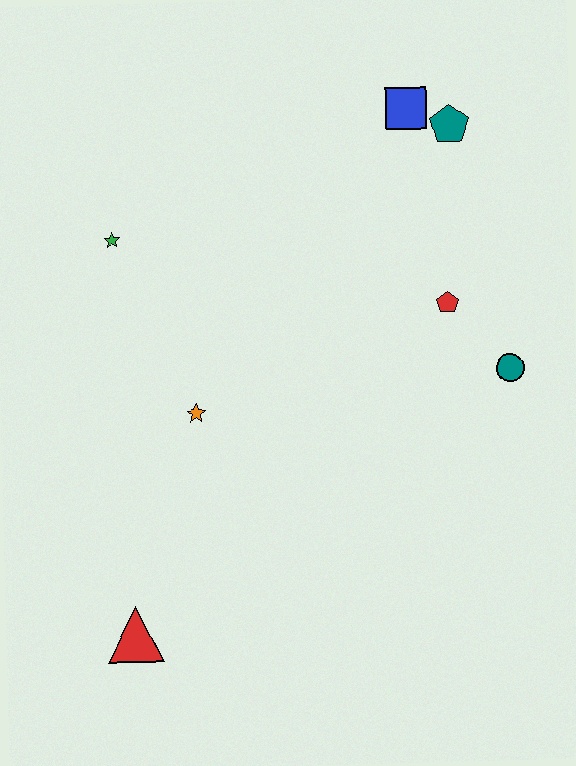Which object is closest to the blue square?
The teal pentagon is closest to the blue square.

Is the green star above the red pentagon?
Yes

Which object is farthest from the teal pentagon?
The red triangle is farthest from the teal pentagon.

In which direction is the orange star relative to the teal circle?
The orange star is to the left of the teal circle.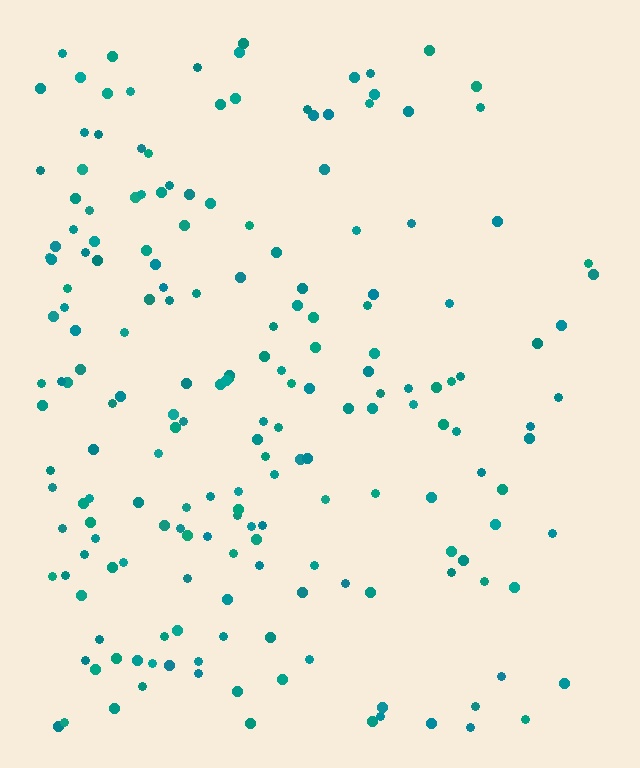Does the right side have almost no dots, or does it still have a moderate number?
Still a moderate number, just noticeably fewer than the left.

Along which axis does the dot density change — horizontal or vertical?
Horizontal.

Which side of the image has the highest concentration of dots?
The left.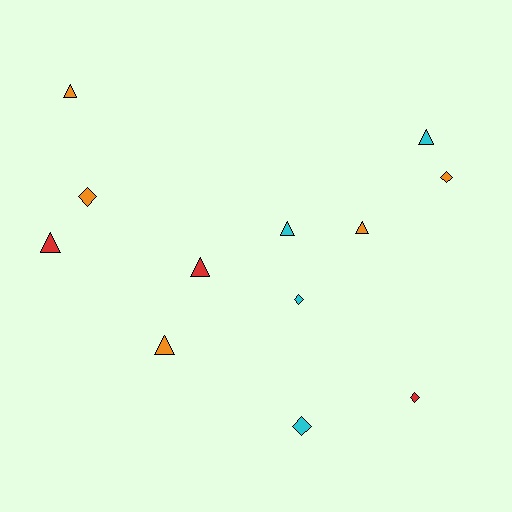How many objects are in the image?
There are 12 objects.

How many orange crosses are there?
There are no orange crosses.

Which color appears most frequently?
Orange, with 5 objects.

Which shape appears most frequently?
Triangle, with 7 objects.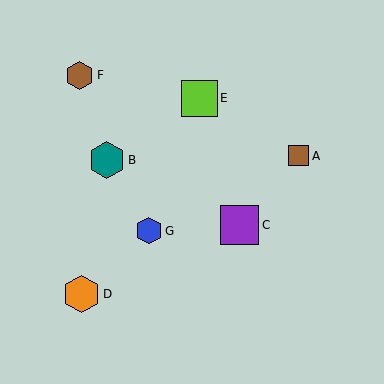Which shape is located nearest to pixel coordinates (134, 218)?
The blue hexagon (labeled G) at (149, 231) is nearest to that location.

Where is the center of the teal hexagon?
The center of the teal hexagon is at (107, 160).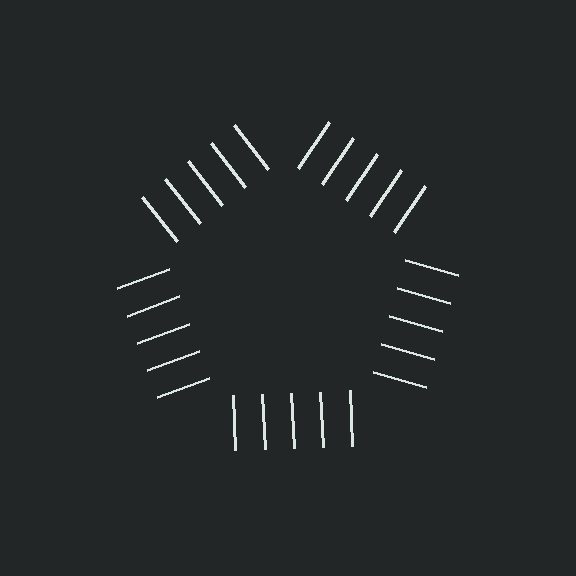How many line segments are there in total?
25 — 5 along each of the 5 edges.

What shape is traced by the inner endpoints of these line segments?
An illusory pentagon — the line segments terminate on its edges but no continuous stroke is drawn.